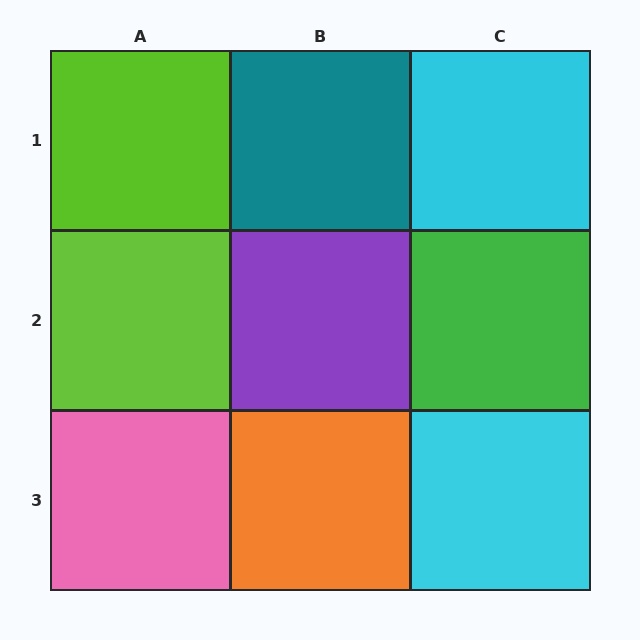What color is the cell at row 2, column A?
Lime.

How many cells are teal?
1 cell is teal.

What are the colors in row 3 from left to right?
Pink, orange, cyan.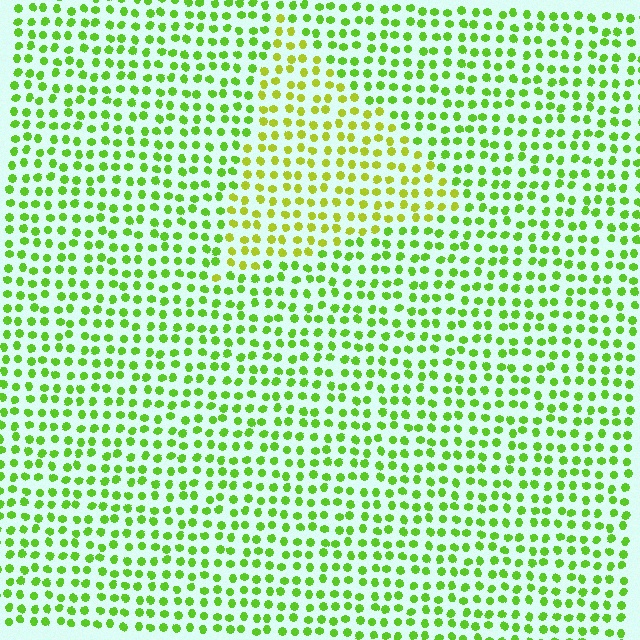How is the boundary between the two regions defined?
The boundary is defined purely by a slight shift in hue (about 29 degrees). Spacing, size, and orientation are identical on both sides.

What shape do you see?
I see a triangle.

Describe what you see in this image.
The image is filled with small lime elements in a uniform arrangement. A triangle-shaped region is visible where the elements are tinted to a slightly different hue, forming a subtle color boundary.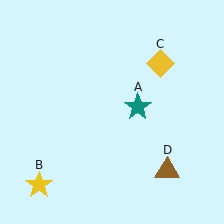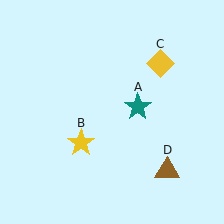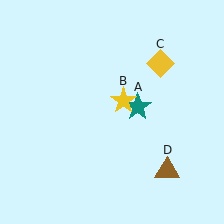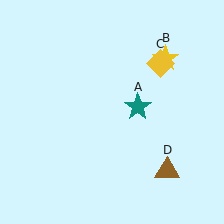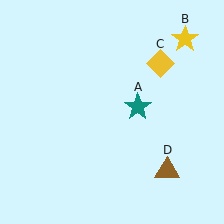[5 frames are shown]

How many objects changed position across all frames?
1 object changed position: yellow star (object B).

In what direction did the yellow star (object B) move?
The yellow star (object B) moved up and to the right.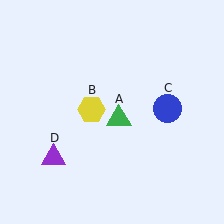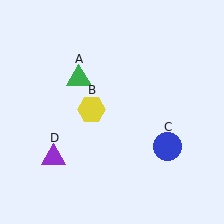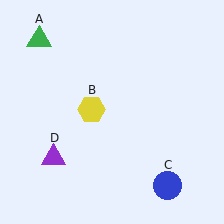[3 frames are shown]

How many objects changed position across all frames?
2 objects changed position: green triangle (object A), blue circle (object C).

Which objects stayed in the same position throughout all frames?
Yellow hexagon (object B) and purple triangle (object D) remained stationary.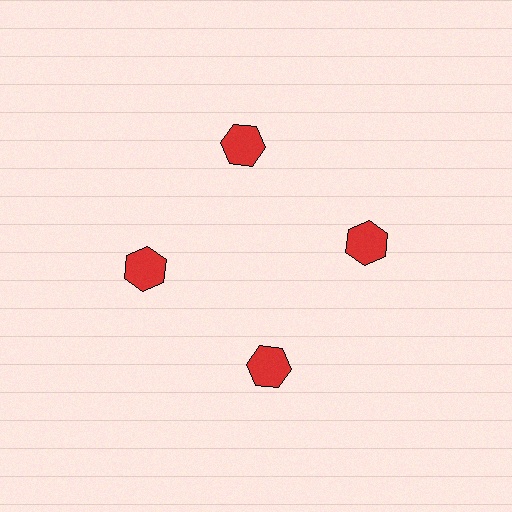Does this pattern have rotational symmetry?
Yes, this pattern has 4-fold rotational symmetry. It looks the same after rotating 90 degrees around the center.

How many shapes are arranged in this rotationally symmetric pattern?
There are 4 shapes, arranged in 4 groups of 1.